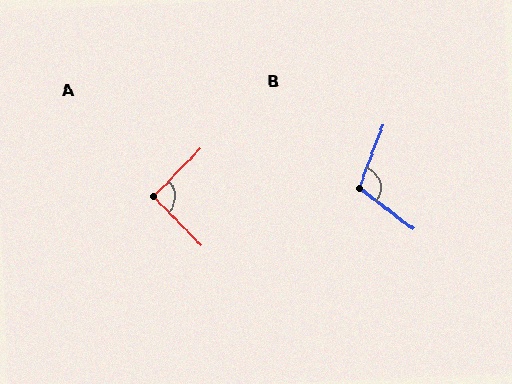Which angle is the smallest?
A, at approximately 91 degrees.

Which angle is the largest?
B, at approximately 106 degrees.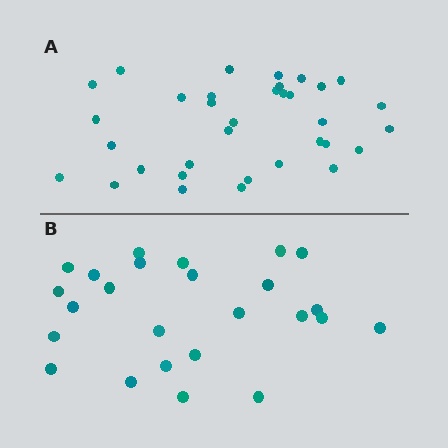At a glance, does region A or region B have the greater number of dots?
Region A (the top region) has more dots.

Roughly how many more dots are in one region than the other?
Region A has roughly 8 or so more dots than region B.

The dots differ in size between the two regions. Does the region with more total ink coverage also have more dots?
No. Region B has more total ink coverage because its dots are larger, but region A actually contains more individual dots. Total area can be misleading — the number of items is what matters here.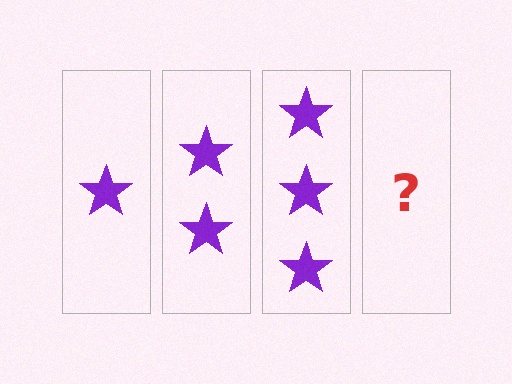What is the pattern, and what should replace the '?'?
The pattern is that each step adds one more star. The '?' should be 4 stars.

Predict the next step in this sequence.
The next step is 4 stars.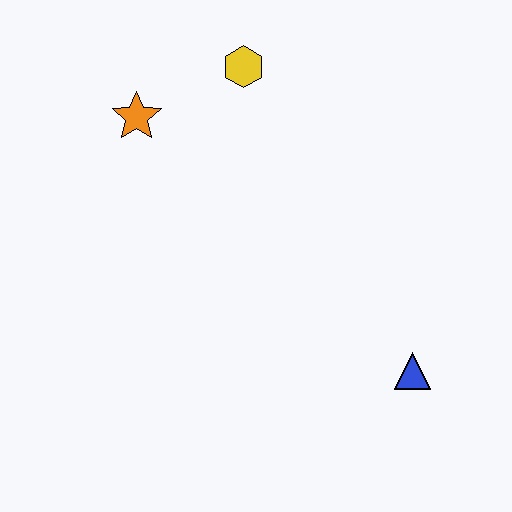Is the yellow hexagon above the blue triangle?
Yes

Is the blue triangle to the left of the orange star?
No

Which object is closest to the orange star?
The yellow hexagon is closest to the orange star.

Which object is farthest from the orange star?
The blue triangle is farthest from the orange star.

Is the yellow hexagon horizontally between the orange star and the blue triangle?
Yes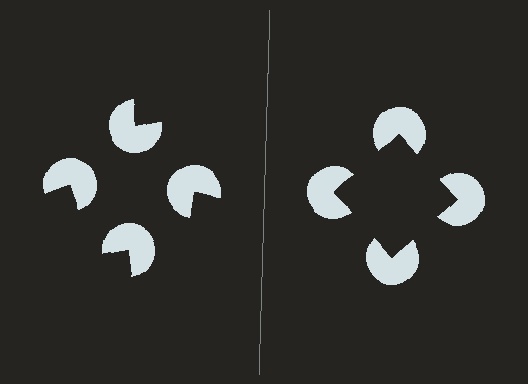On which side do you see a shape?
An illusory square appears on the right side. On the left side the wedge cuts are rotated, so no coherent shape forms.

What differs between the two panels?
The pac-man discs are positioned identically on both sides; only the wedge orientations differ. On the right they align to a square; on the left they are misaligned.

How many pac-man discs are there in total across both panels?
8 — 4 on each side.